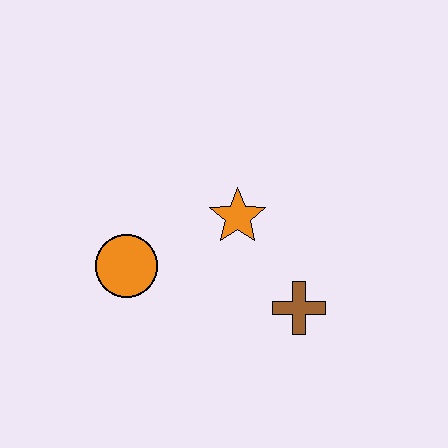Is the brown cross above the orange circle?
No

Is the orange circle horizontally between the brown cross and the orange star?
No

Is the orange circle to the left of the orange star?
Yes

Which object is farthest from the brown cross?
The orange circle is farthest from the brown cross.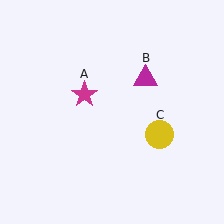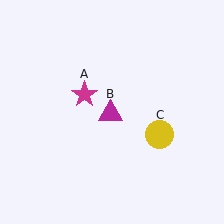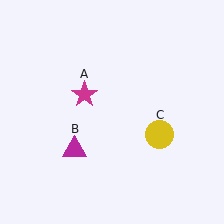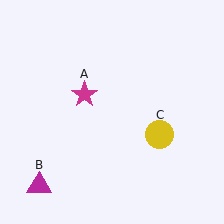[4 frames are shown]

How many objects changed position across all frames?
1 object changed position: magenta triangle (object B).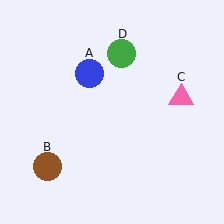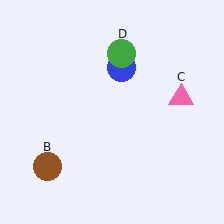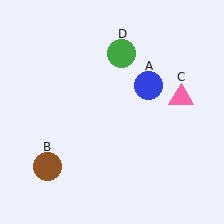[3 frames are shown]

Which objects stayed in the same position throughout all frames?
Brown circle (object B) and pink triangle (object C) and green circle (object D) remained stationary.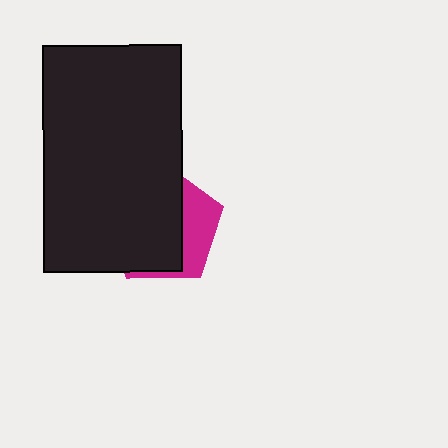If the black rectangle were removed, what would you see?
You would see the complete magenta pentagon.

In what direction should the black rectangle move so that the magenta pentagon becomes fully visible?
The black rectangle should move left. That is the shortest direction to clear the overlap and leave the magenta pentagon fully visible.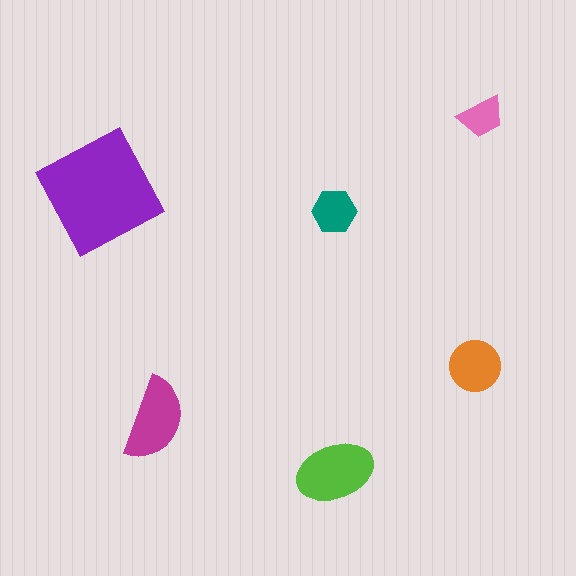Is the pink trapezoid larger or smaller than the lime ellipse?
Smaller.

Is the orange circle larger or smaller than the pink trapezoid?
Larger.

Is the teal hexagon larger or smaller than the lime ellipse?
Smaller.